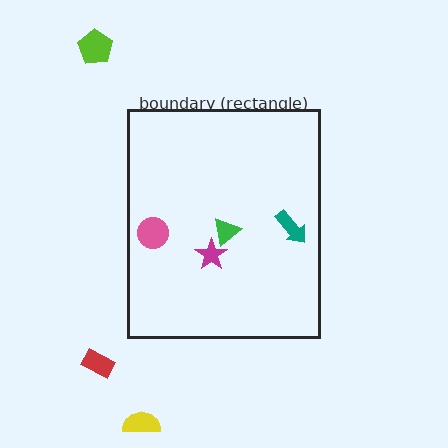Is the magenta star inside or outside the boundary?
Inside.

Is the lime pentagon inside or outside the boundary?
Outside.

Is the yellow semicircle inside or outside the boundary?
Outside.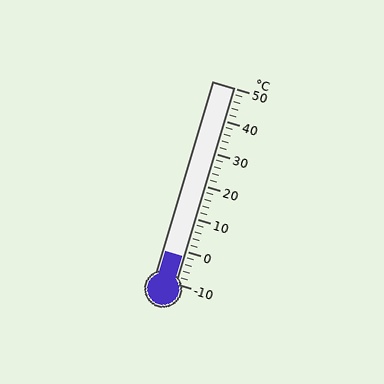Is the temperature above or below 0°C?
The temperature is below 0°C.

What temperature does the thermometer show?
The thermometer shows approximately -2°C.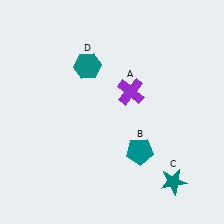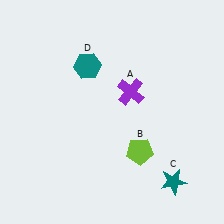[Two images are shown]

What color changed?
The pentagon (B) changed from teal in Image 1 to lime in Image 2.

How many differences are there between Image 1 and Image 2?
There is 1 difference between the two images.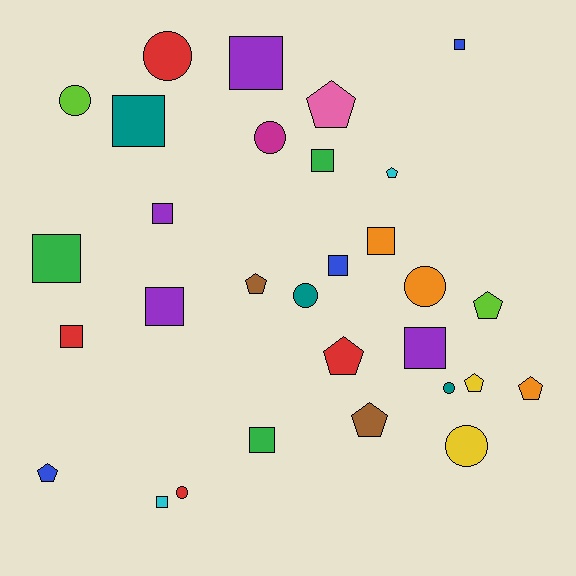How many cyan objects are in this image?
There are 2 cyan objects.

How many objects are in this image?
There are 30 objects.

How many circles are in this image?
There are 8 circles.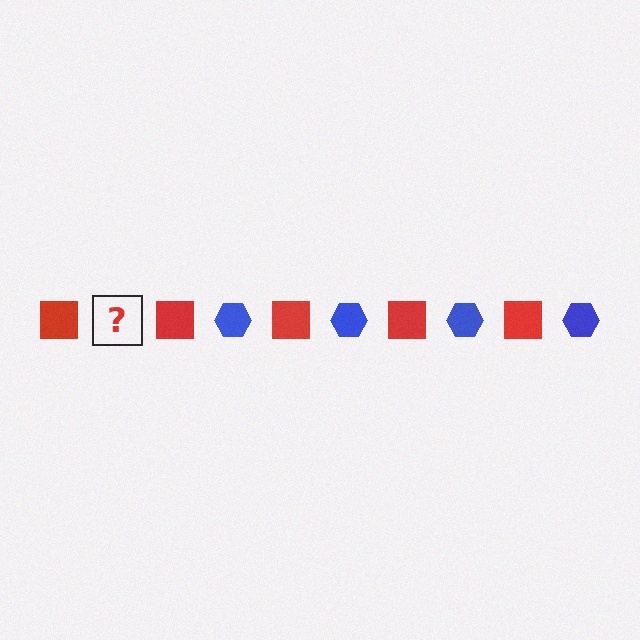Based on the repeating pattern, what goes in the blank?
The blank should be a blue hexagon.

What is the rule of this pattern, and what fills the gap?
The rule is that the pattern alternates between red square and blue hexagon. The gap should be filled with a blue hexagon.